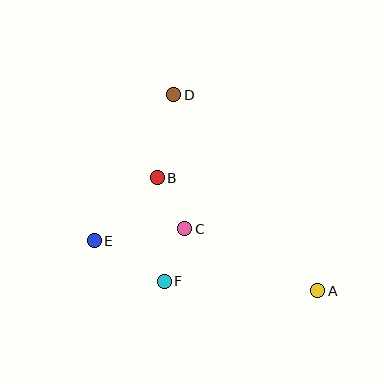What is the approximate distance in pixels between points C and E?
The distance between C and E is approximately 91 pixels.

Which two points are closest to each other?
Points C and F are closest to each other.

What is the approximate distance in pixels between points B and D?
The distance between B and D is approximately 85 pixels.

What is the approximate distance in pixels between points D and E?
The distance between D and E is approximately 166 pixels.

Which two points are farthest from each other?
Points A and D are farthest from each other.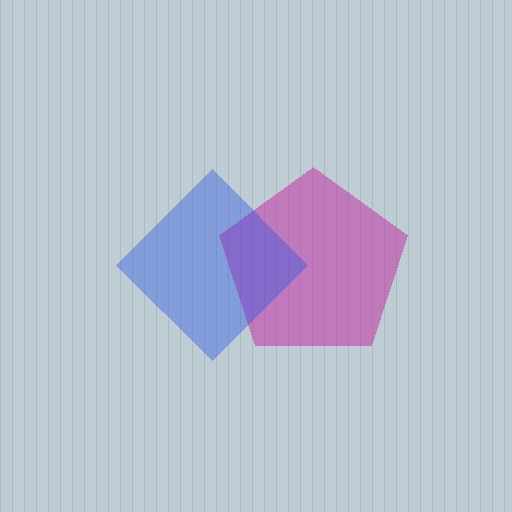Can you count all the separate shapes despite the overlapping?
Yes, there are 2 separate shapes.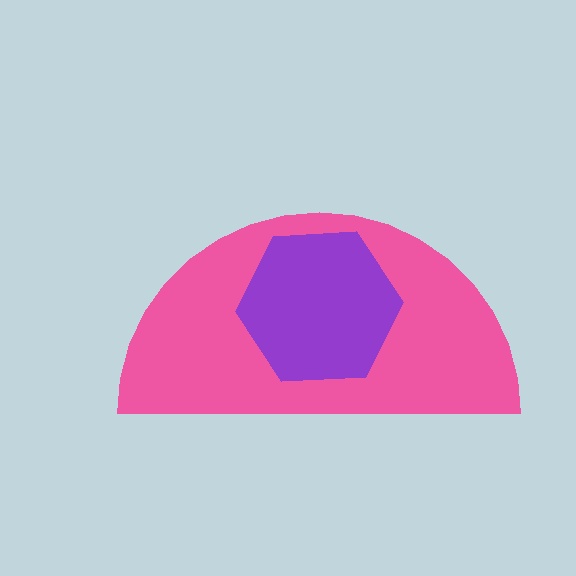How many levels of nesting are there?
2.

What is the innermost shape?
The purple hexagon.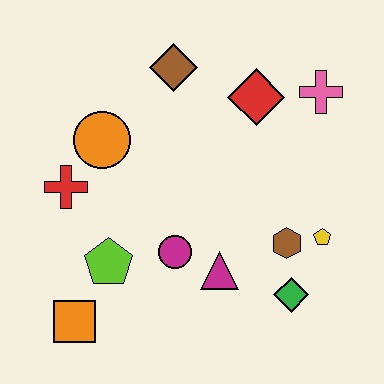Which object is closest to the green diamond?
The brown hexagon is closest to the green diamond.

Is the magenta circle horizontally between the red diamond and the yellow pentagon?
No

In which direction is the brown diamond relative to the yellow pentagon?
The brown diamond is above the yellow pentagon.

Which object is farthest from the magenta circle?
The pink cross is farthest from the magenta circle.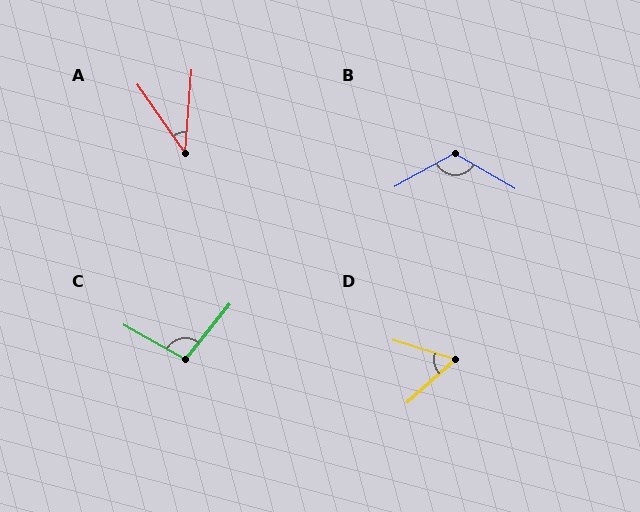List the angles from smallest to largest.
A (39°), D (59°), C (99°), B (122°).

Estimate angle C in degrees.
Approximately 99 degrees.